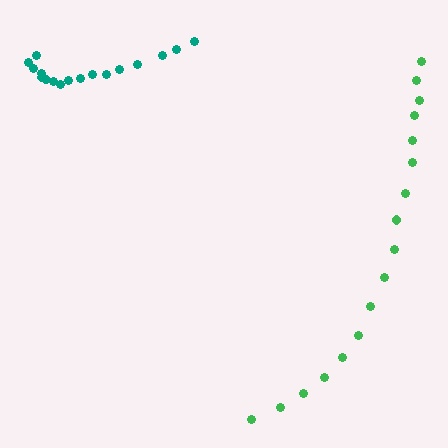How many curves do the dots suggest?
There are 2 distinct paths.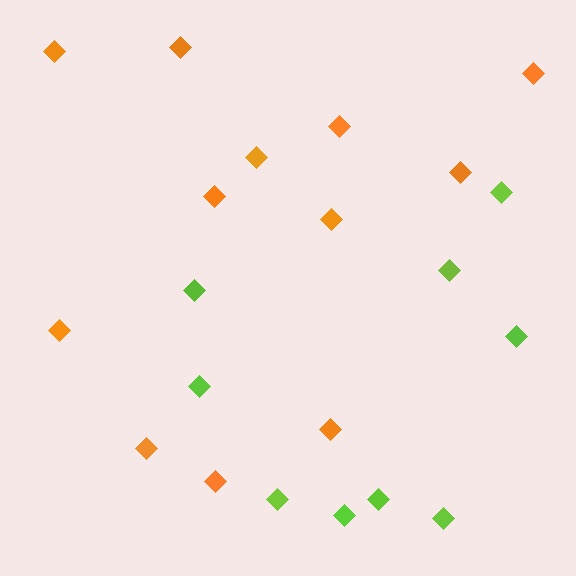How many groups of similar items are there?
There are 2 groups: one group of lime diamonds (9) and one group of orange diamonds (12).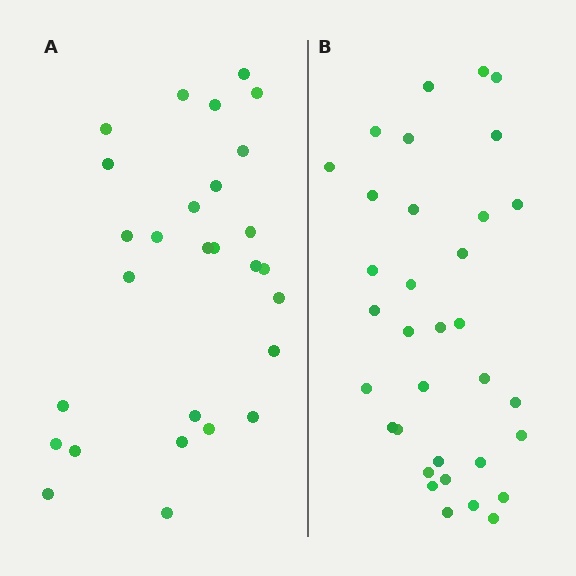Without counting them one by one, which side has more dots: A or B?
Region B (the right region) has more dots.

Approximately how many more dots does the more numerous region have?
Region B has about 6 more dots than region A.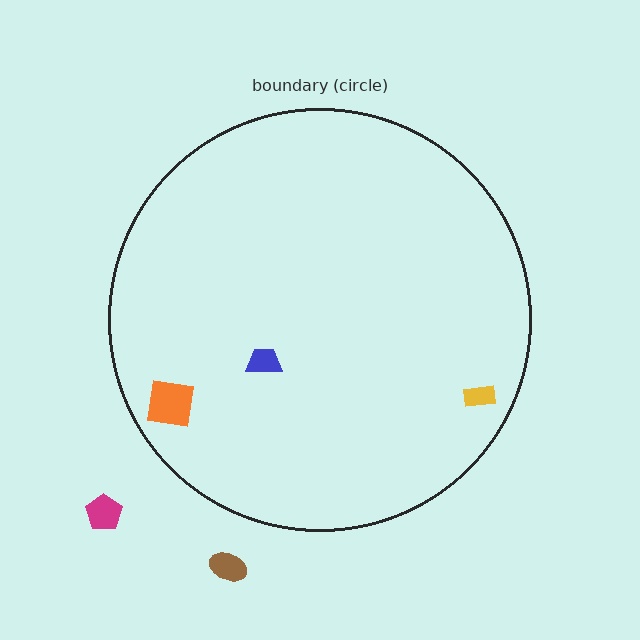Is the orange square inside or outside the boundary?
Inside.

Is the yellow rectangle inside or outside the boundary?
Inside.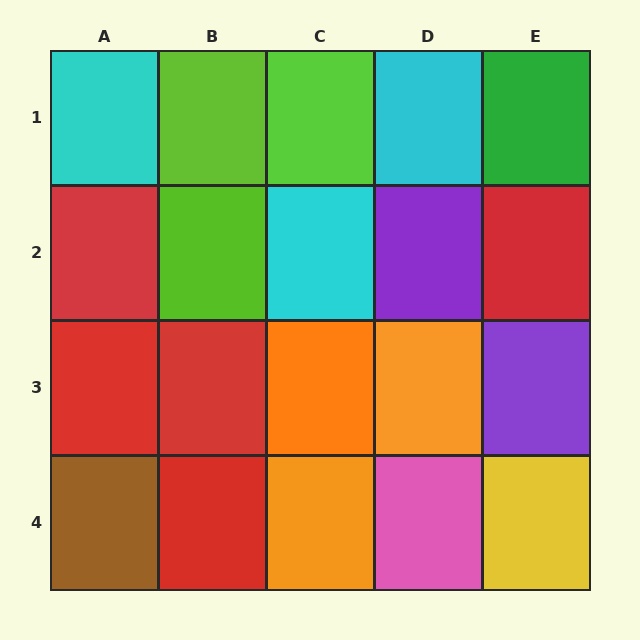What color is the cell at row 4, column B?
Red.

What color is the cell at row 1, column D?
Cyan.